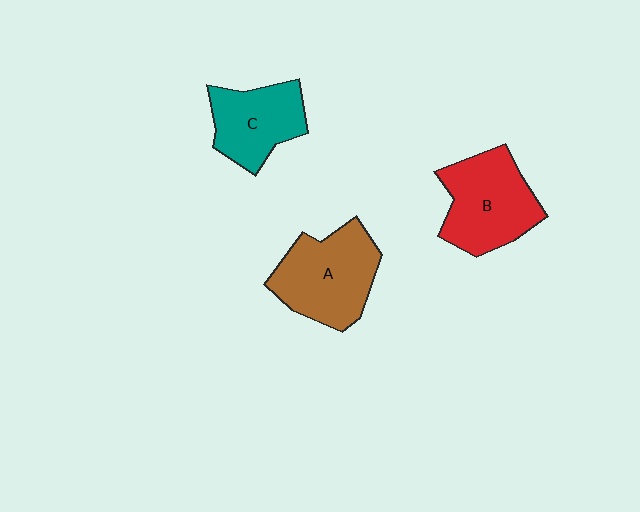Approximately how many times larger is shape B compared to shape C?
Approximately 1.2 times.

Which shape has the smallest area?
Shape C (teal).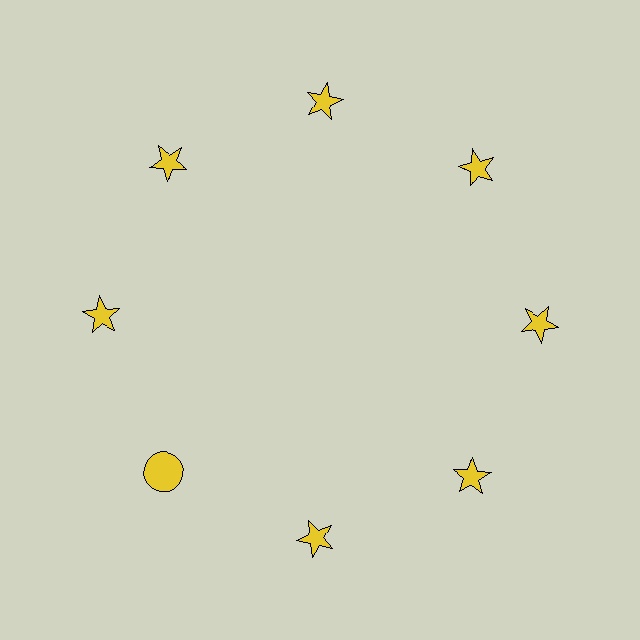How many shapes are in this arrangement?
There are 8 shapes arranged in a ring pattern.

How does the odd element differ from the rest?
It has a different shape: circle instead of star.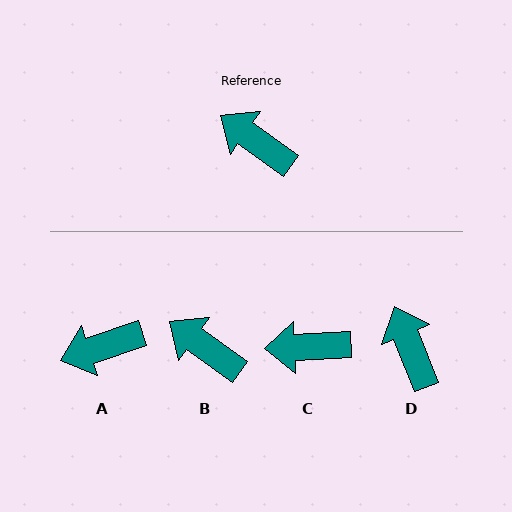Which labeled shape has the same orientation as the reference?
B.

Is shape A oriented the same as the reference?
No, it is off by about 53 degrees.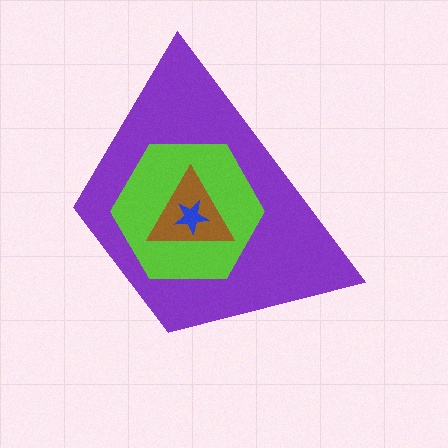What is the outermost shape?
The purple trapezoid.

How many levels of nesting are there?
4.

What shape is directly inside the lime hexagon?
The brown triangle.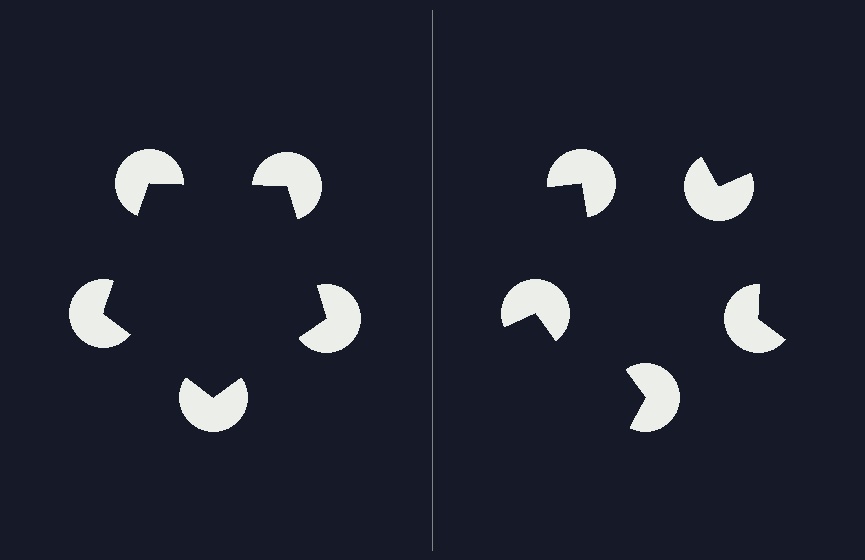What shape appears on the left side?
An illusory pentagon.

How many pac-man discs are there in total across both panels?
10 — 5 on each side.